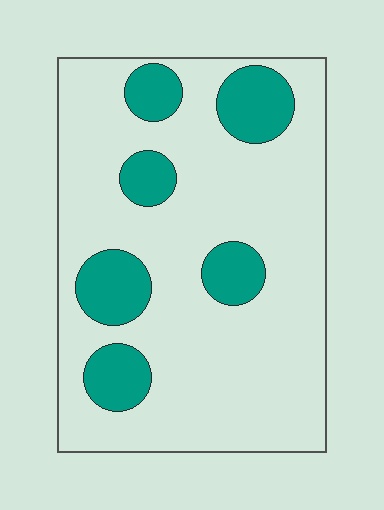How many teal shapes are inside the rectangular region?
6.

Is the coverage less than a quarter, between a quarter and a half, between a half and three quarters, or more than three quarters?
Less than a quarter.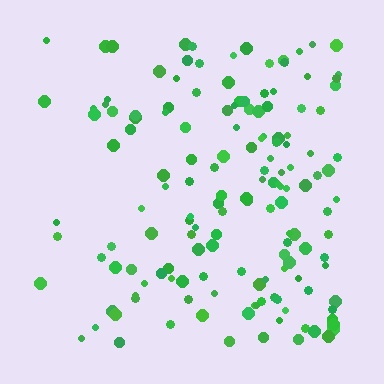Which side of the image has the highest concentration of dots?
The right.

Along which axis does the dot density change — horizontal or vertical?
Horizontal.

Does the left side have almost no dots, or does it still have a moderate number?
Still a moderate number, just noticeably fewer than the right.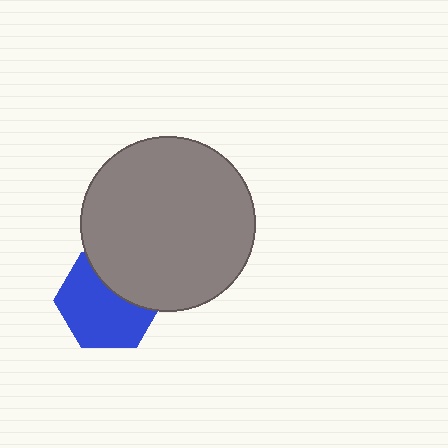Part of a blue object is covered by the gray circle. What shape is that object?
It is a hexagon.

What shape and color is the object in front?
The object in front is a gray circle.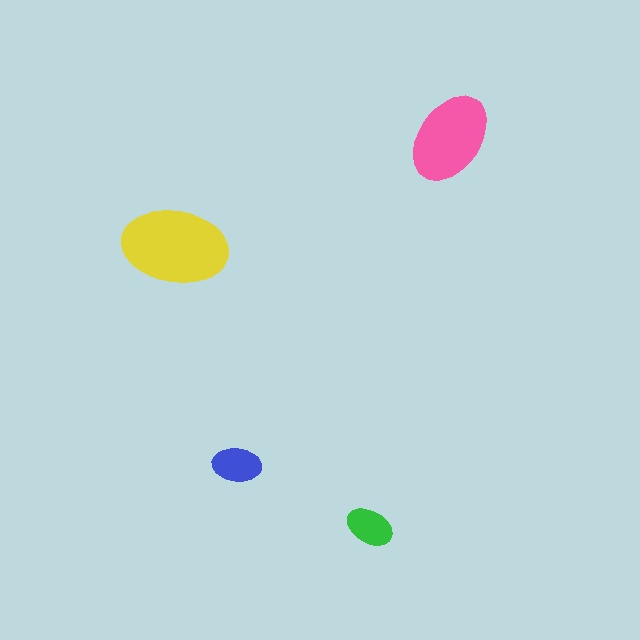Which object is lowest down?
The green ellipse is bottommost.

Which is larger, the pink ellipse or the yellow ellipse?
The yellow one.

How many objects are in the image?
There are 4 objects in the image.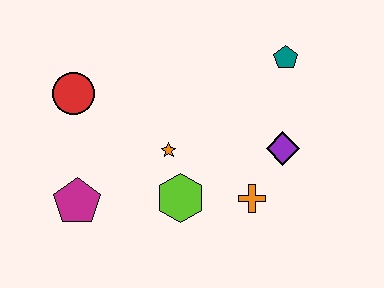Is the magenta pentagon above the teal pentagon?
No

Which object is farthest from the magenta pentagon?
The teal pentagon is farthest from the magenta pentagon.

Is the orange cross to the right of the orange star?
Yes